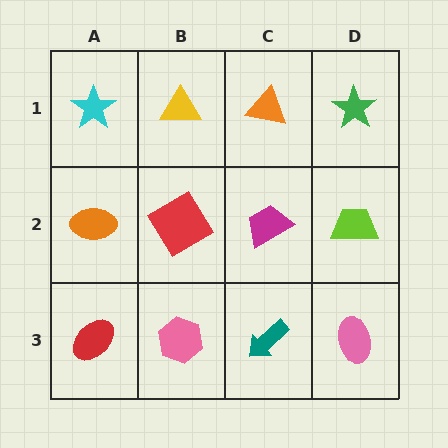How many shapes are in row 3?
4 shapes.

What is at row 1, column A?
A cyan star.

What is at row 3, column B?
A pink hexagon.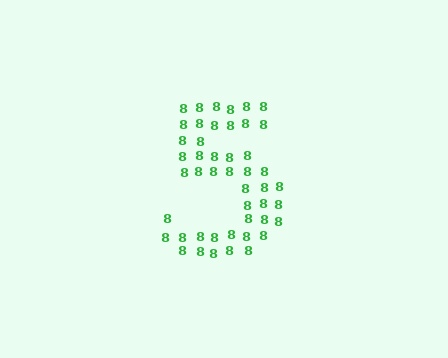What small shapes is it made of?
It is made of small digit 8's.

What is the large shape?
The large shape is the digit 5.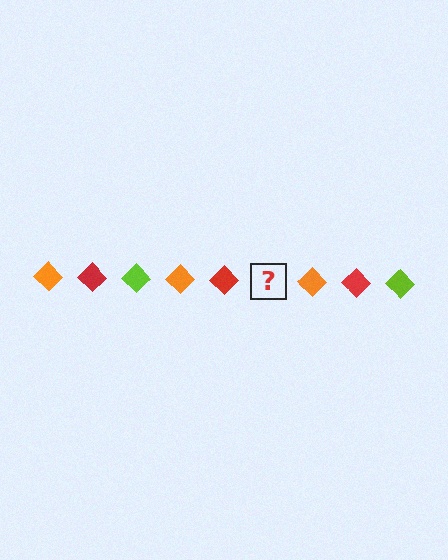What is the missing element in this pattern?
The missing element is a lime diamond.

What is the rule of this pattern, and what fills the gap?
The rule is that the pattern cycles through orange, red, lime diamonds. The gap should be filled with a lime diamond.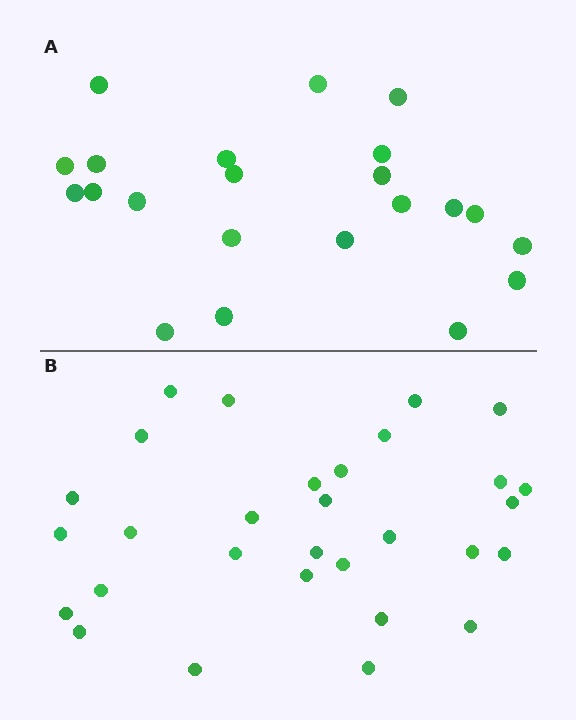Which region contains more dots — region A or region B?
Region B (the bottom region) has more dots.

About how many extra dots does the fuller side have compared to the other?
Region B has roughly 8 or so more dots than region A.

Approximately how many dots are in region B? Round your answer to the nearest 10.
About 30 dots.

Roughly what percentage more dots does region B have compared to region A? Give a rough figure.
About 35% more.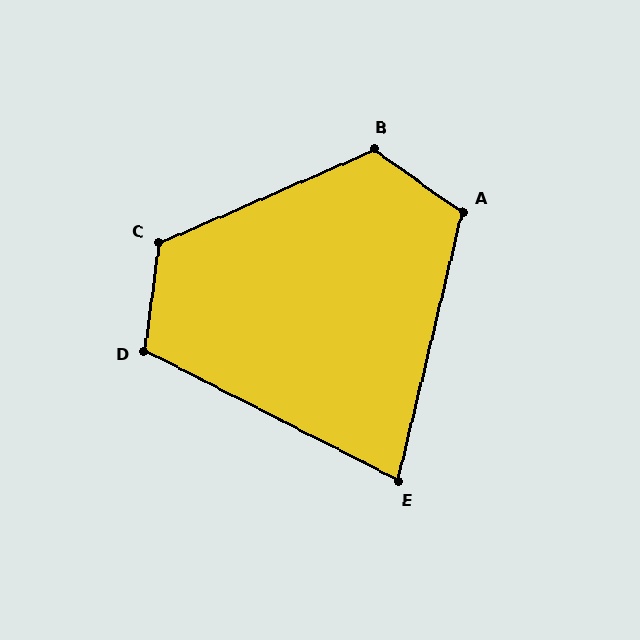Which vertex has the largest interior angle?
B, at approximately 121 degrees.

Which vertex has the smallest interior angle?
E, at approximately 77 degrees.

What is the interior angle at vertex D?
Approximately 109 degrees (obtuse).